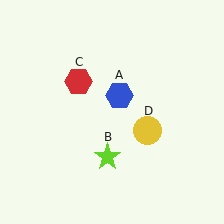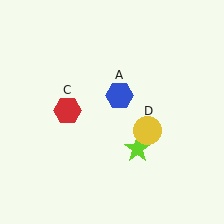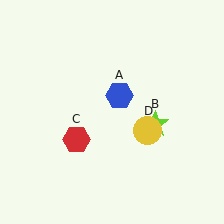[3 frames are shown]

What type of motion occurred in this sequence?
The lime star (object B), red hexagon (object C) rotated counterclockwise around the center of the scene.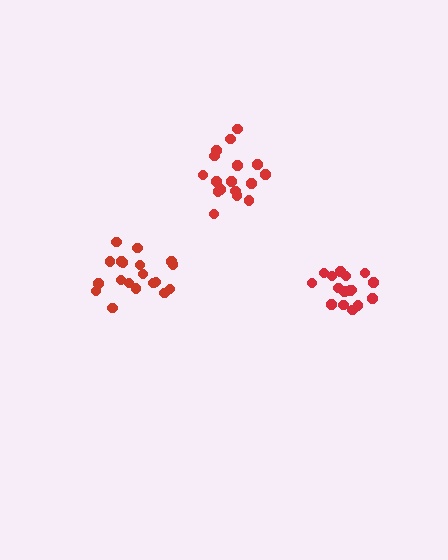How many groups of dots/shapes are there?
There are 3 groups.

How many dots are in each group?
Group 1: 19 dots, Group 2: 16 dots, Group 3: 17 dots (52 total).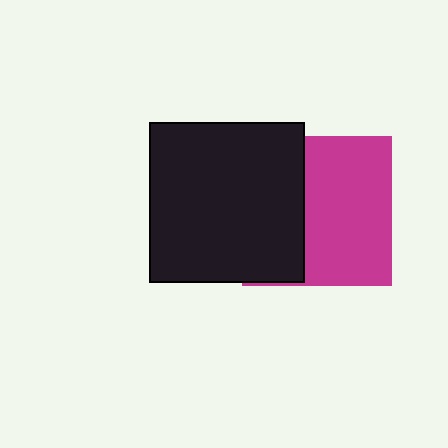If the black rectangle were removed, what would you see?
You would see the complete magenta square.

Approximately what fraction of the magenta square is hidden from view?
Roughly 42% of the magenta square is hidden behind the black rectangle.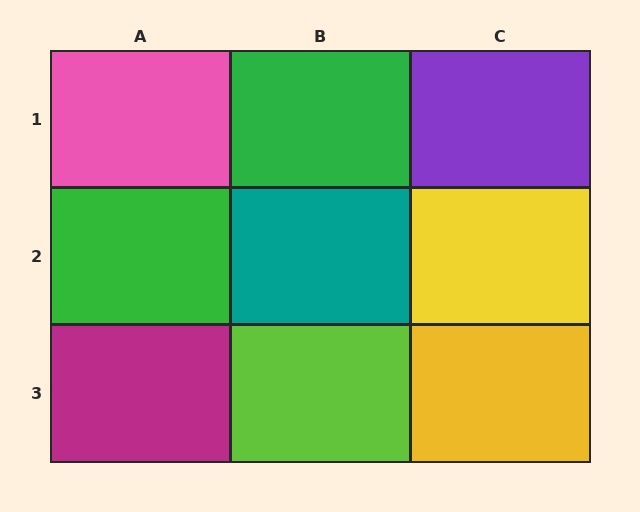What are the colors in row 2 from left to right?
Green, teal, yellow.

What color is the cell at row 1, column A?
Pink.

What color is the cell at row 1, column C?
Purple.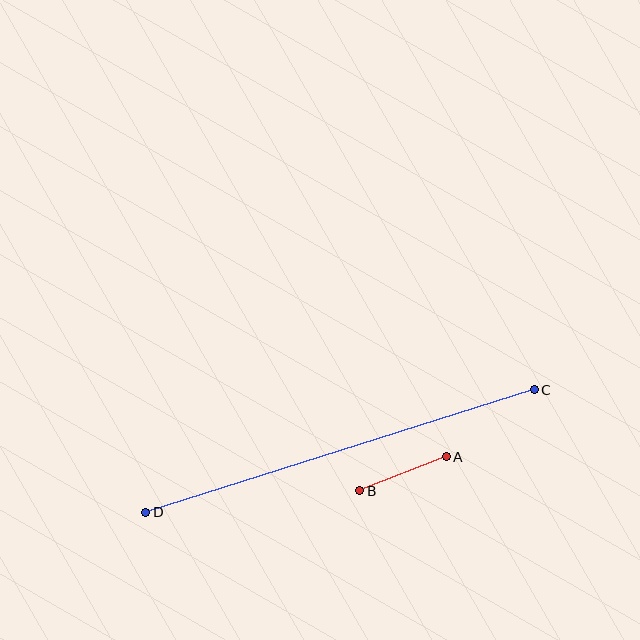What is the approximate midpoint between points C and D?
The midpoint is at approximately (340, 451) pixels.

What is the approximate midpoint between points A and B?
The midpoint is at approximately (403, 474) pixels.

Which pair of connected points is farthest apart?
Points C and D are farthest apart.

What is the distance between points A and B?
The distance is approximately 93 pixels.